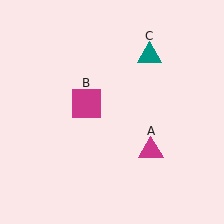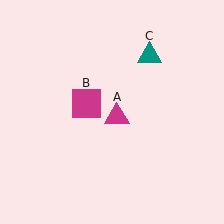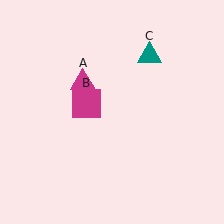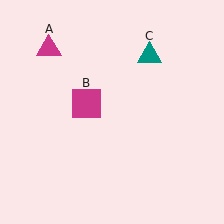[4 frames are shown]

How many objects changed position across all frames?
1 object changed position: magenta triangle (object A).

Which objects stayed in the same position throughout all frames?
Magenta square (object B) and teal triangle (object C) remained stationary.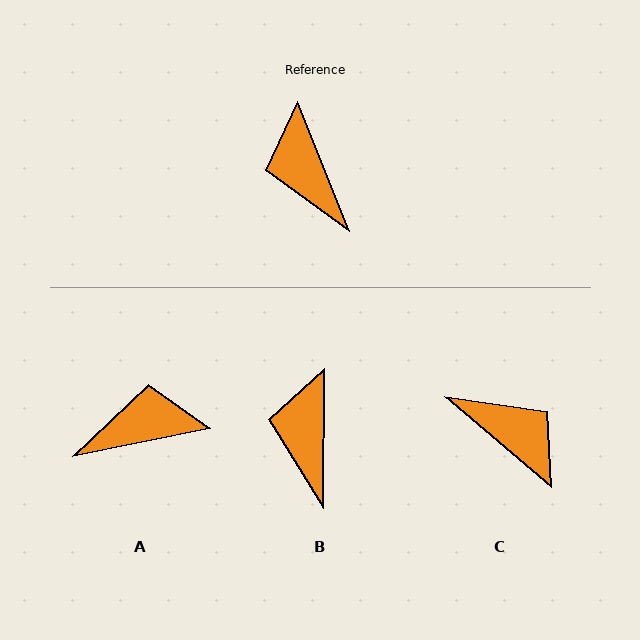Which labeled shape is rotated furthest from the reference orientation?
C, about 152 degrees away.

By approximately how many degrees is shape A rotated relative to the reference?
Approximately 101 degrees clockwise.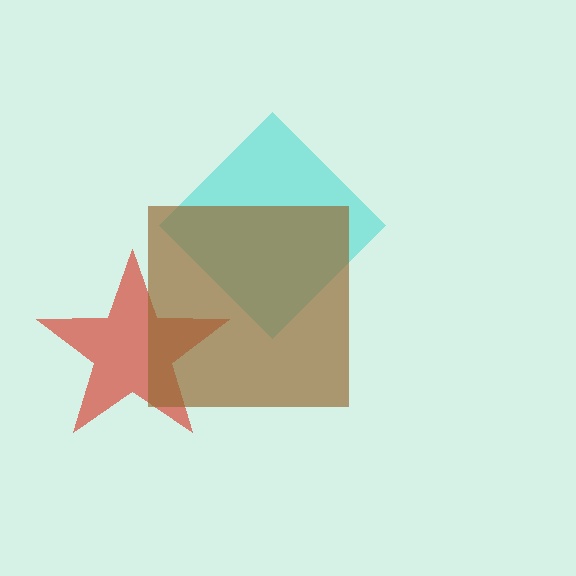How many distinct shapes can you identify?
There are 3 distinct shapes: a red star, a cyan diamond, a brown square.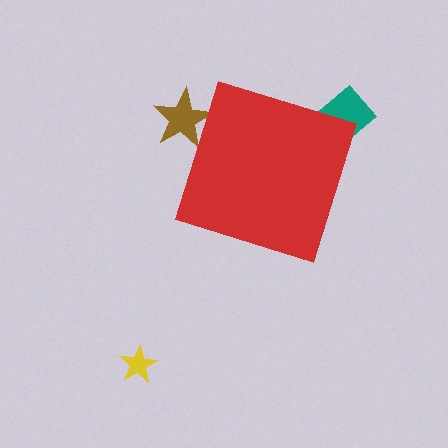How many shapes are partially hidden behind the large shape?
2 shapes are partially hidden.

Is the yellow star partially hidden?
No, the yellow star is fully visible.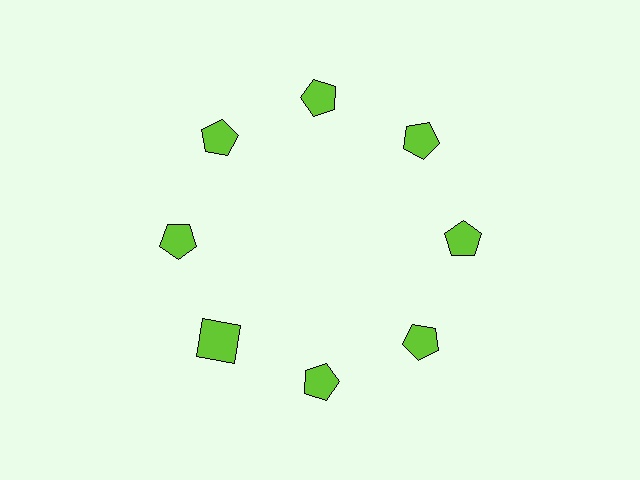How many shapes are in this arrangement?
There are 8 shapes arranged in a ring pattern.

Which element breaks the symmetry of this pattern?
The lime square at roughly the 8 o'clock position breaks the symmetry. All other shapes are lime pentagons.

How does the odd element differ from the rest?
It has a different shape: square instead of pentagon.